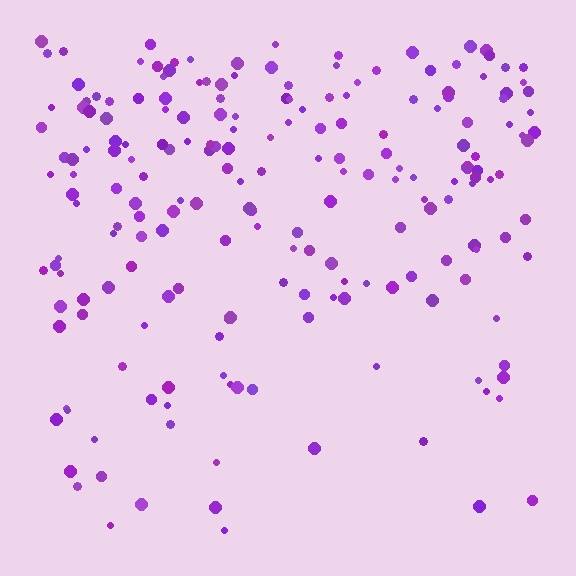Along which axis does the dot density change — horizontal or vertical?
Vertical.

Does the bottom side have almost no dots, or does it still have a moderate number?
Still a moderate number, just noticeably fewer than the top.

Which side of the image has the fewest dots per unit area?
The bottom.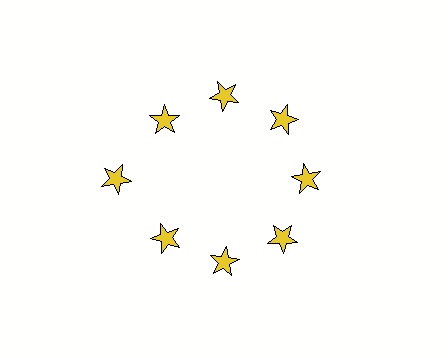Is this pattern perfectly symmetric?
No. The 8 yellow stars are arranged in a ring, but one element near the 9 o'clock position is pushed outward from the center, breaking the 8-fold rotational symmetry.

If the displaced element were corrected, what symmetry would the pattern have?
It would have 8-fold rotational symmetry — the pattern would map onto itself every 45 degrees.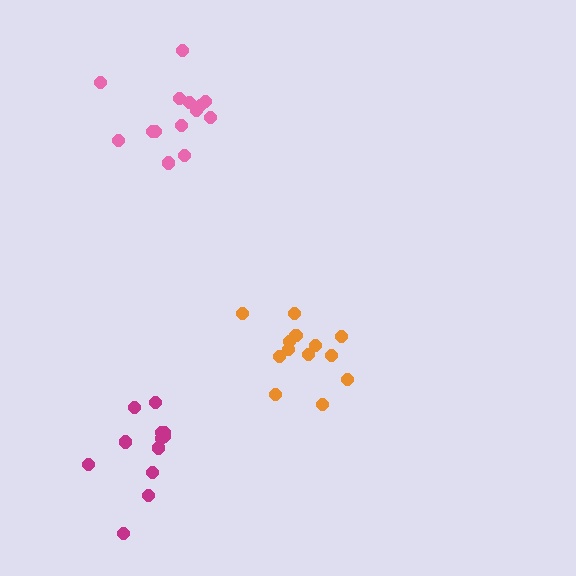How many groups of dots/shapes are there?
There are 3 groups.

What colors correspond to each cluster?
The clusters are colored: orange, pink, magenta.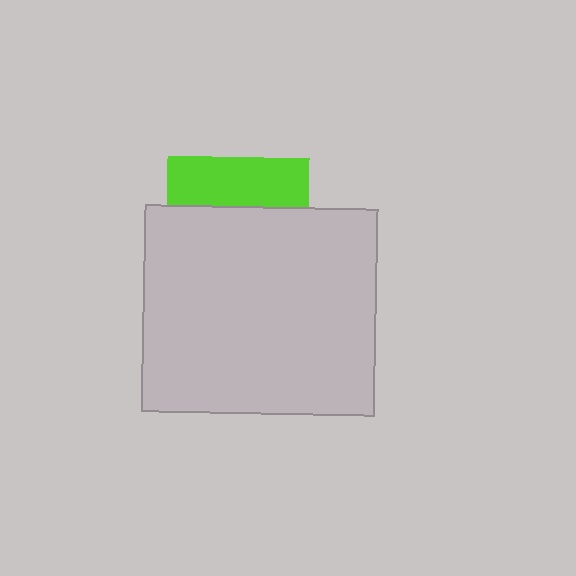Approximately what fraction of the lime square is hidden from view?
Roughly 65% of the lime square is hidden behind the light gray rectangle.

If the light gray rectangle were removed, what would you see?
You would see the complete lime square.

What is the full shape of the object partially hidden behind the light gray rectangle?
The partially hidden object is a lime square.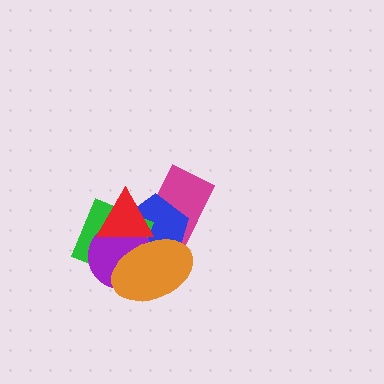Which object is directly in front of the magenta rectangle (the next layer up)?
The blue pentagon is directly in front of the magenta rectangle.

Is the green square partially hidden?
Yes, it is partially covered by another shape.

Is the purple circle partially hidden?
Yes, it is partially covered by another shape.